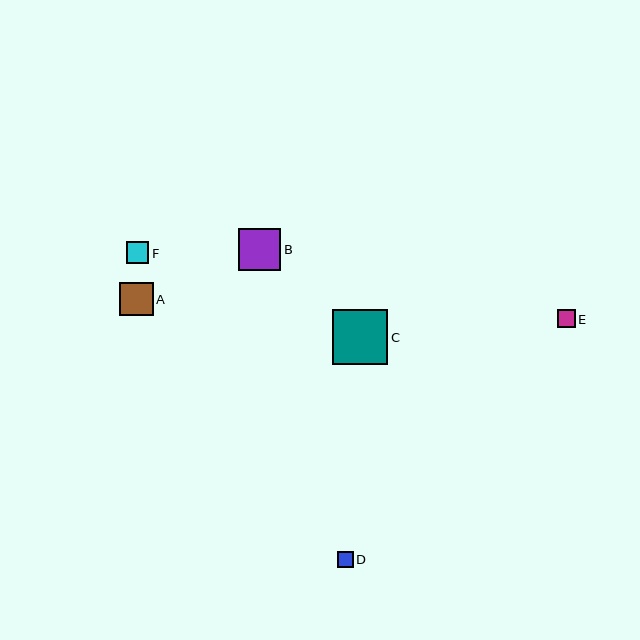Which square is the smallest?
Square D is the smallest with a size of approximately 16 pixels.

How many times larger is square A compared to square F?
Square A is approximately 1.5 times the size of square F.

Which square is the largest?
Square C is the largest with a size of approximately 55 pixels.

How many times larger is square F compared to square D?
Square F is approximately 1.4 times the size of square D.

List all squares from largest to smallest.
From largest to smallest: C, B, A, F, E, D.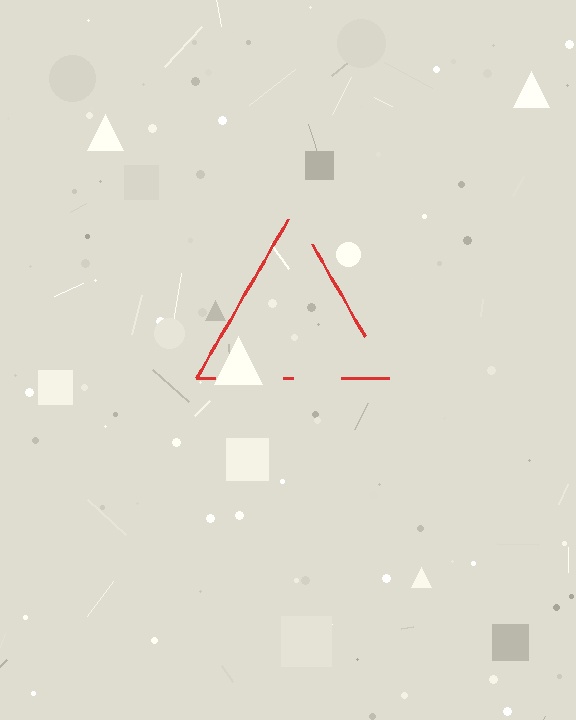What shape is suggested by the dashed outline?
The dashed outline suggests a triangle.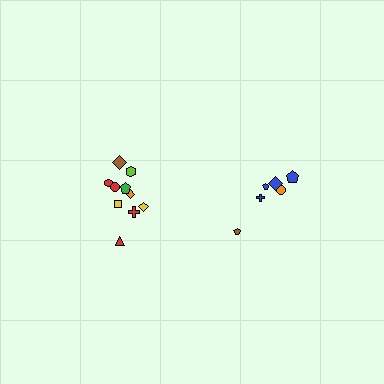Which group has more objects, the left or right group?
The left group.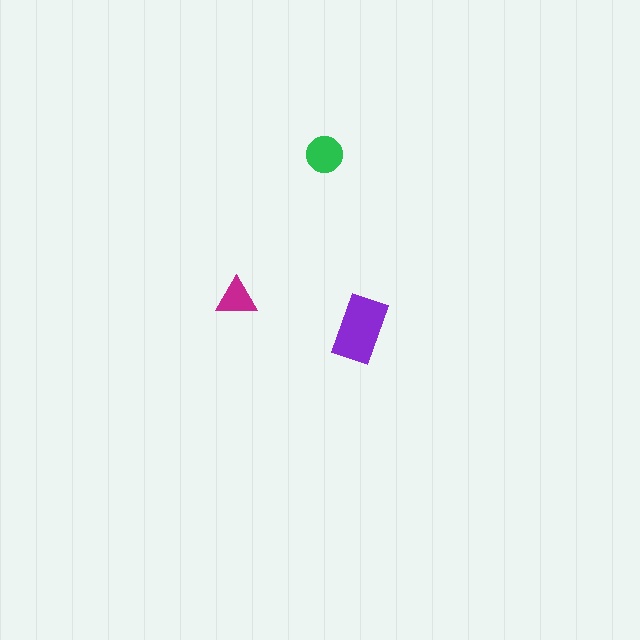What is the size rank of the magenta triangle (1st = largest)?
3rd.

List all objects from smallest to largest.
The magenta triangle, the green circle, the purple rectangle.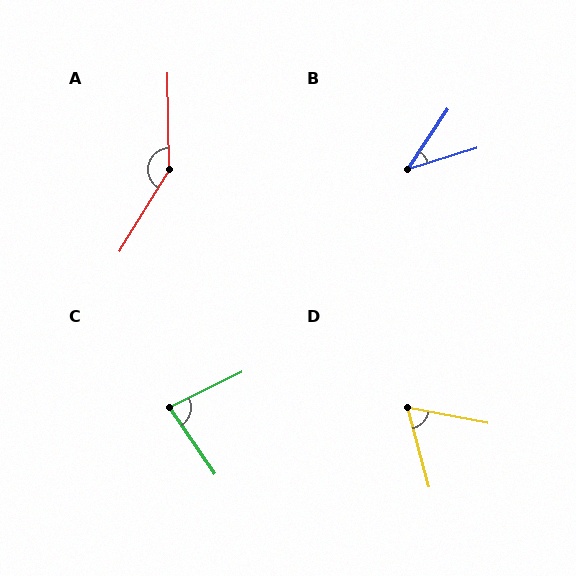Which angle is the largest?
A, at approximately 148 degrees.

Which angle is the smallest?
B, at approximately 39 degrees.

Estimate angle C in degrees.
Approximately 82 degrees.